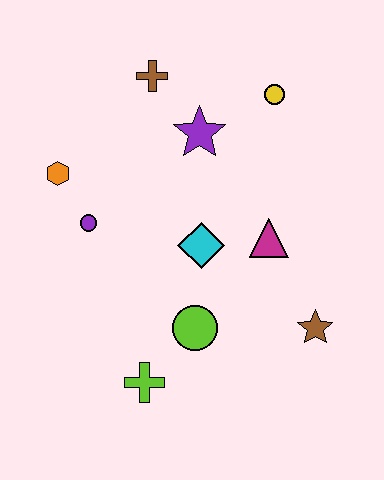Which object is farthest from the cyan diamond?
The brown cross is farthest from the cyan diamond.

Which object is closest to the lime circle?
The lime cross is closest to the lime circle.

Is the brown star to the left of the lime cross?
No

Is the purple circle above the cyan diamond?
Yes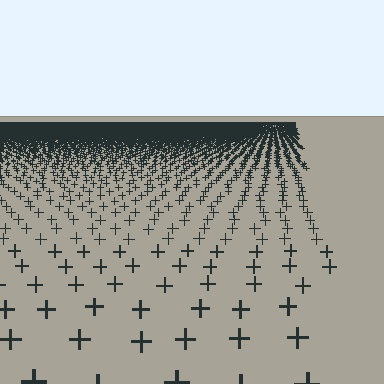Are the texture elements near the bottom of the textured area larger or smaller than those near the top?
Larger. Near the bottom, elements are closer to the viewer and appear at a bigger on-screen size.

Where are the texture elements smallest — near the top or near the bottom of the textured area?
Near the top.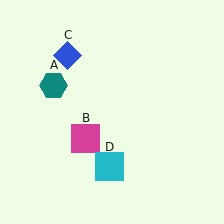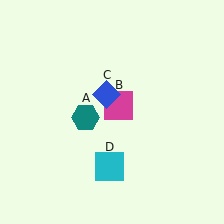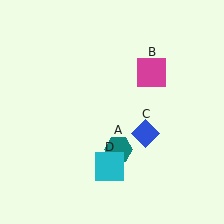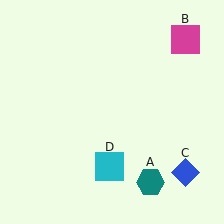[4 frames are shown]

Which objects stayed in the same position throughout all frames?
Cyan square (object D) remained stationary.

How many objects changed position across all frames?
3 objects changed position: teal hexagon (object A), magenta square (object B), blue diamond (object C).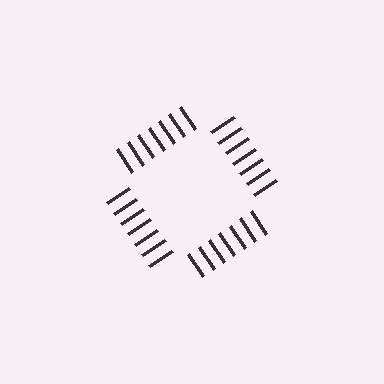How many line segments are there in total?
28 — 7 along each of the 4 edges.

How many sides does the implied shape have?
4 sides — the line-ends trace a square.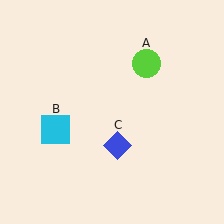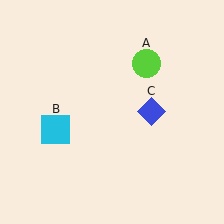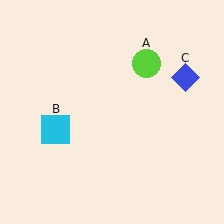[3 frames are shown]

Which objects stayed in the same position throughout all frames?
Lime circle (object A) and cyan square (object B) remained stationary.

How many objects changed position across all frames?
1 object changed position: blue diamond (object C).